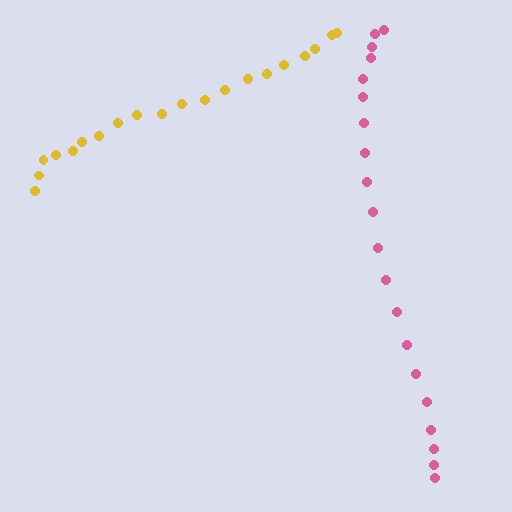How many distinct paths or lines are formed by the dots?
There are 2 distinct paths.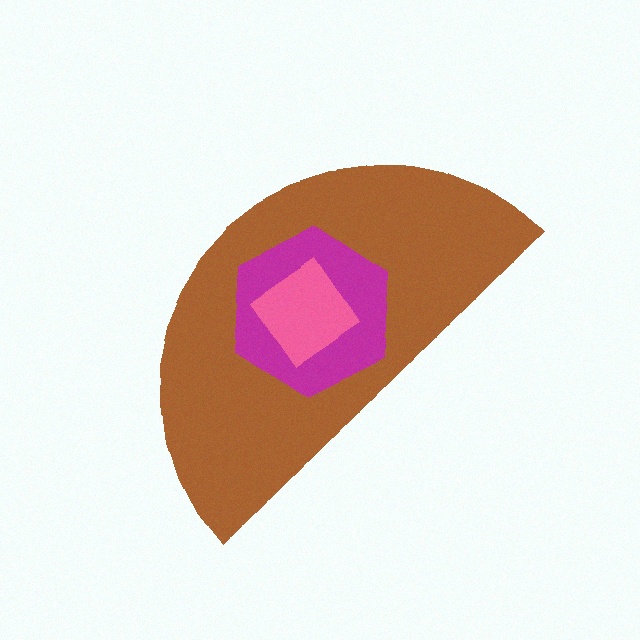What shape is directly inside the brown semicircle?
The magenta hexagon.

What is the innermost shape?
The pink diamond.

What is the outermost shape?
The brown semicircle.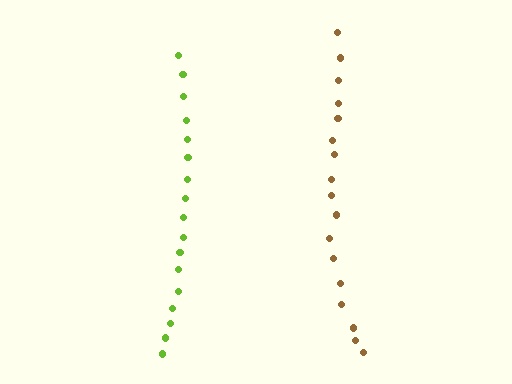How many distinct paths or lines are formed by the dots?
There are 2 distinct paths.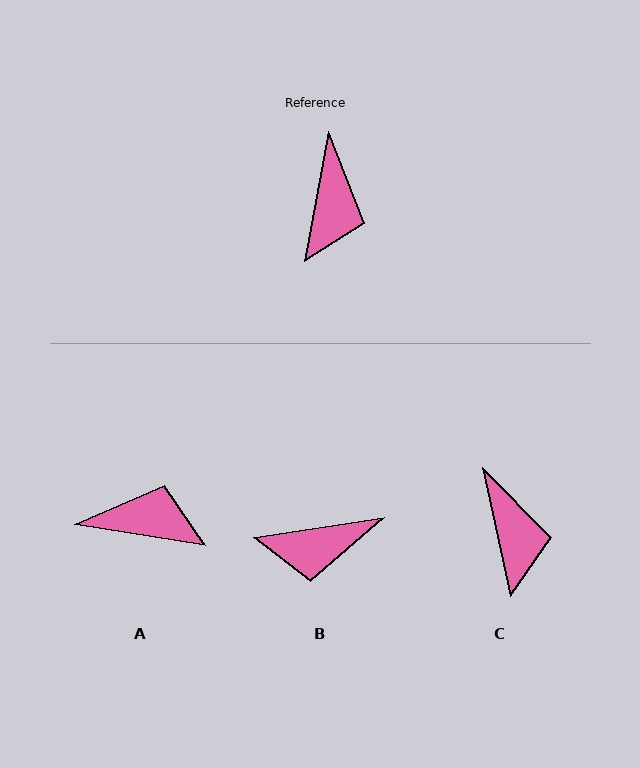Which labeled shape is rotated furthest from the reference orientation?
A, about 92 degrees away.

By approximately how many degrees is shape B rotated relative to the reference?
Approximately 71 degrees clockwise.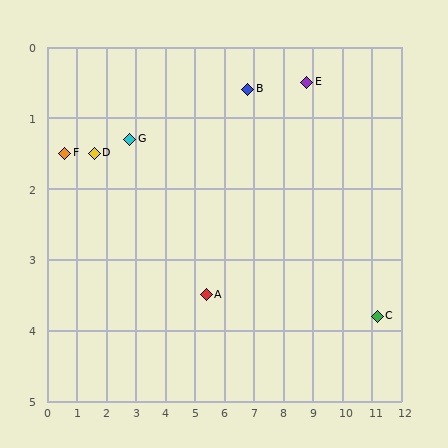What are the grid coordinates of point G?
Point G is at approximately (2.8, 1.3).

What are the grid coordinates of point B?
Point B is at approximately (6.8, 0.6).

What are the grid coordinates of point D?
Point D is at approximately (1.6, 1.5).